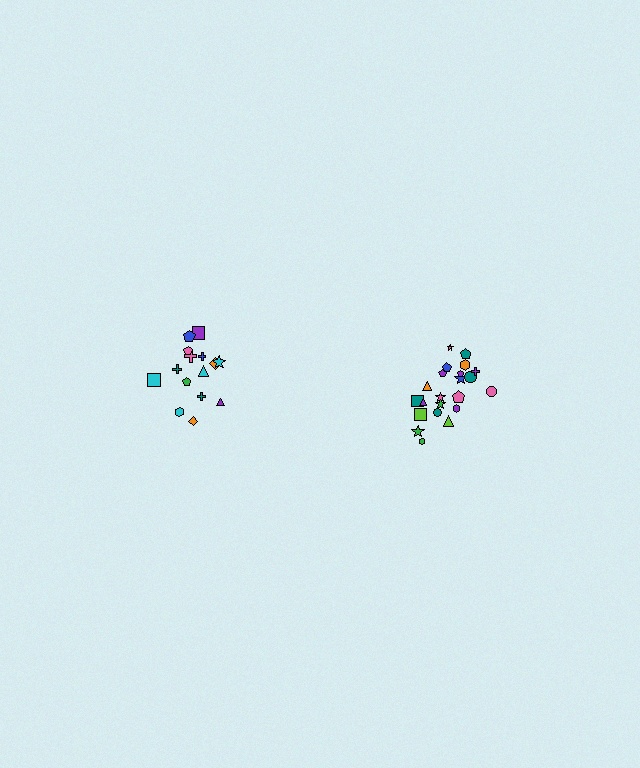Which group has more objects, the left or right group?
The right group.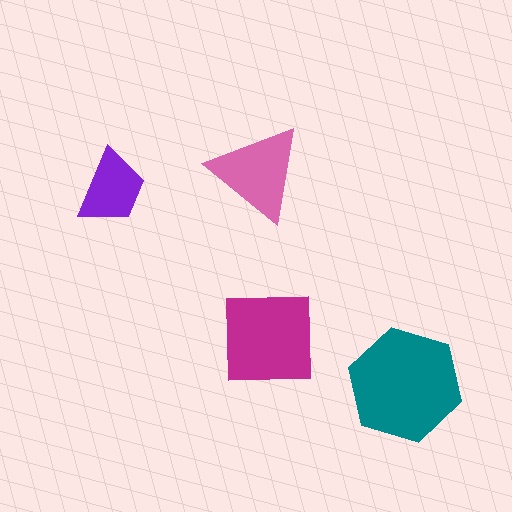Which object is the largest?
The teal hexagon.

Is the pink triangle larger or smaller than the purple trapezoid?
Larger.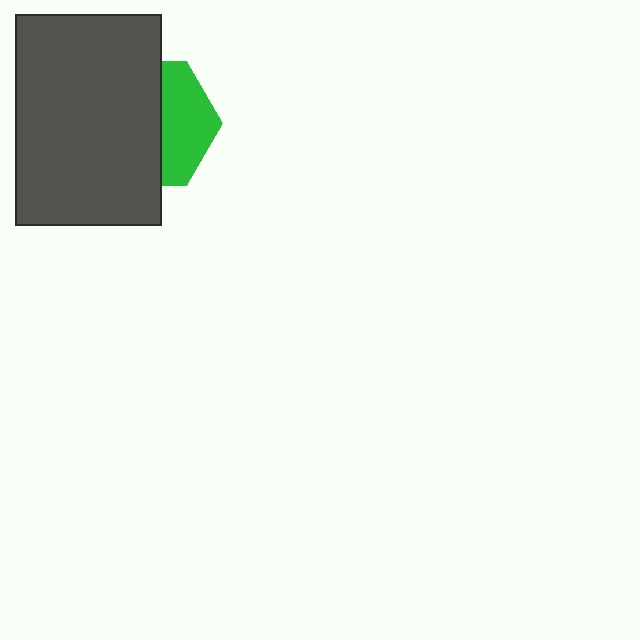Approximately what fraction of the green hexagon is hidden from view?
Roughly 60% of the green hexagon is hidden behind the dark gray rectangle.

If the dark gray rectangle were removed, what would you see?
You would see the complete green hexagon.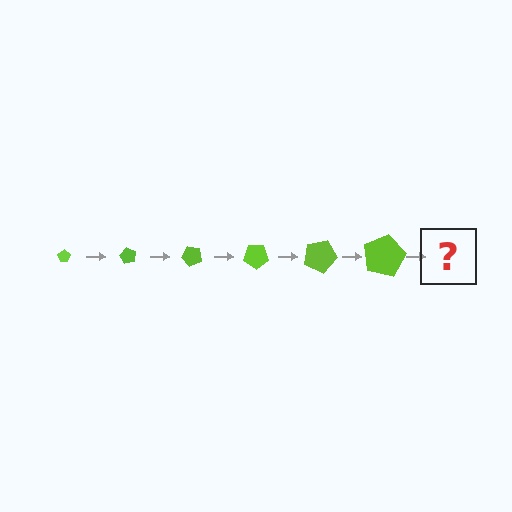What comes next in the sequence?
The next element should be a pentagon, larger than the previous one and rotated 360 degrees from the start.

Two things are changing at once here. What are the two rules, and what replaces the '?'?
The two rules are that the pentagon grows larger each step and it rotates 60 degrees each step. The '?' should be a pentagon, larger than the previous one and rotated 360 degrees from the start.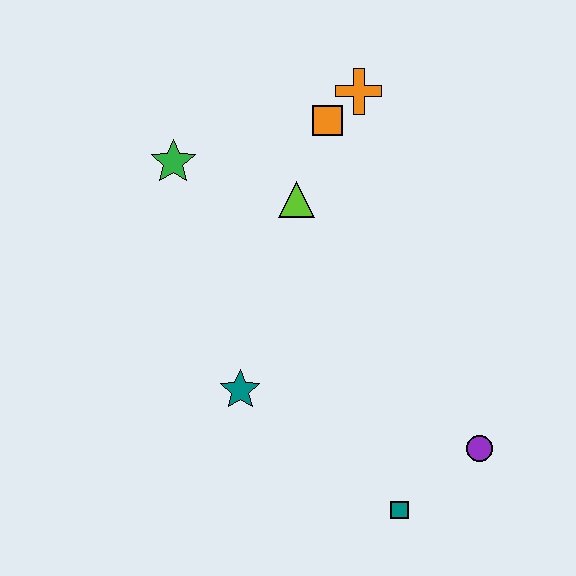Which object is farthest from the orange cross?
The teal square is farthest from the orange cross.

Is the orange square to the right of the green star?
Yes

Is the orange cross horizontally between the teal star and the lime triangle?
No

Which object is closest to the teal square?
The purple circle is closest to the teal square.